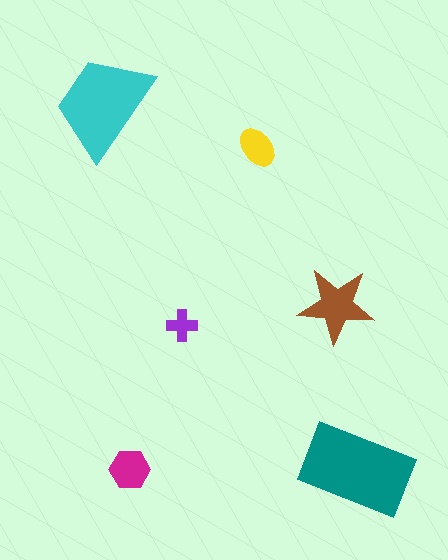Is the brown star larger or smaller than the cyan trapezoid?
Smaller.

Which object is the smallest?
The purple cross.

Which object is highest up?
The cyan trapezoid is topmost.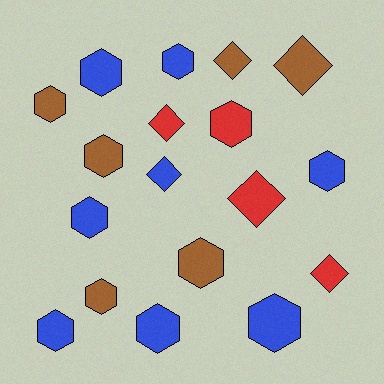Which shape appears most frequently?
Hexagon, with 12 objects.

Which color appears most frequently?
Blue, with 8 objects.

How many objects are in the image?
There are 18 objects.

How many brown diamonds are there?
There are 2 brown diamonds.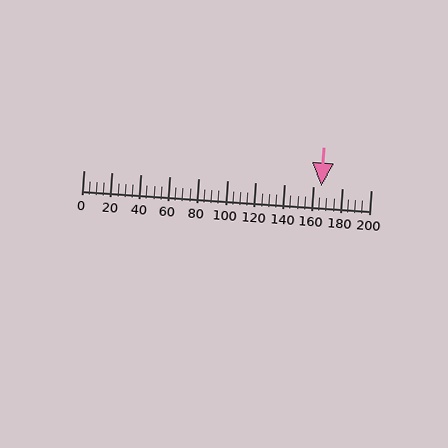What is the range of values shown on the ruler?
The ruler shows values from 0 to 200.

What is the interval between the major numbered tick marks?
The major tick marks are spaced 20 units apart.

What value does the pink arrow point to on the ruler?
The pink arrow points to approximately 166.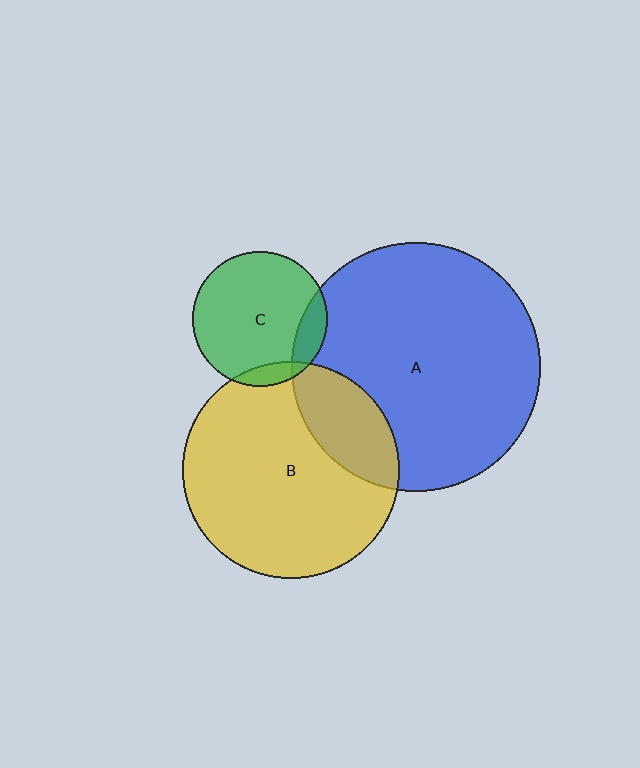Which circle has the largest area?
Circle A (blue).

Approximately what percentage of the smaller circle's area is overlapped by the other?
Approximately 15%.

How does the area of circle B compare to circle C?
Approximately 2.6 times.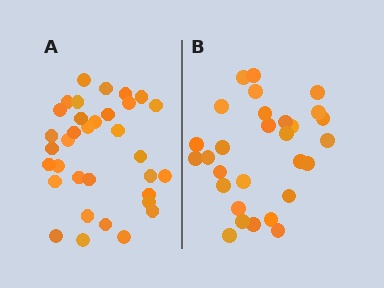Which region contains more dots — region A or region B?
Region A (the left region) has more dots.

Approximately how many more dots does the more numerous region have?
Region A has about 5 more dots than region B.